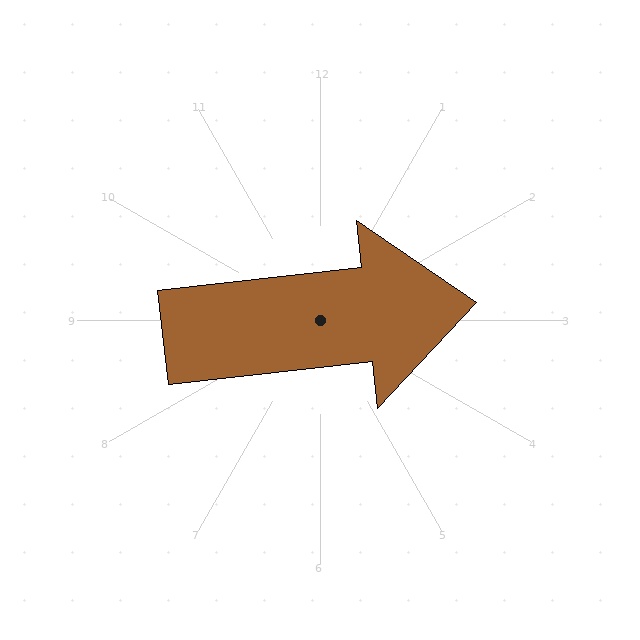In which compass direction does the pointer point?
East.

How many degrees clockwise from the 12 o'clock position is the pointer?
Approximately 84 degrees.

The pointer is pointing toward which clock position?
Roughly 3 o'clock.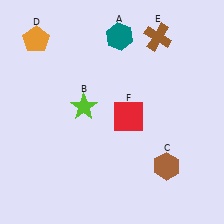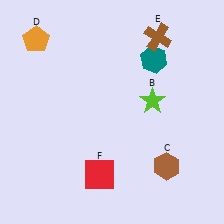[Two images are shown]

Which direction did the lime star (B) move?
The lime star (B) moved right.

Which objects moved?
The objects that moved are: the teal hexagon (A), the lime star (B), the red square (F).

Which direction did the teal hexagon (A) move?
The teal hexagon (A) moved right.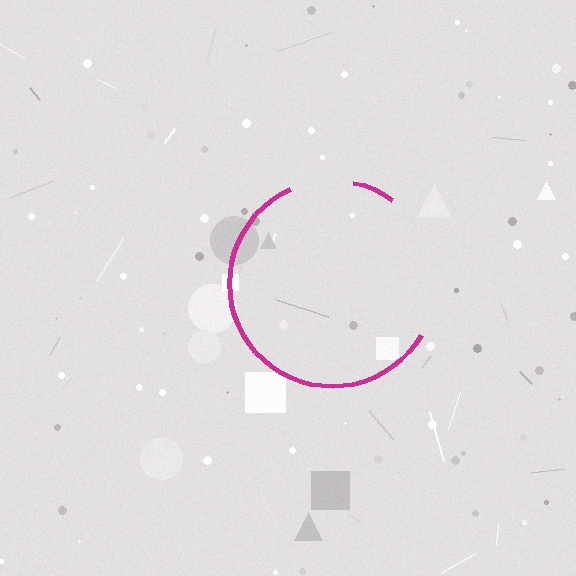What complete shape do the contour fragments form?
The contour fragments form a circle.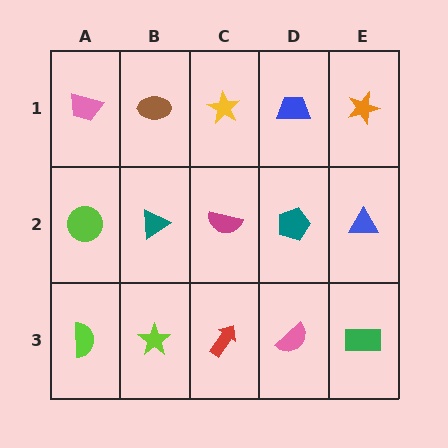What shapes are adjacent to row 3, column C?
A magenta semicircle (row 2, column C), a lime star (row 3, column B), a pink semicircle (row 3, column D).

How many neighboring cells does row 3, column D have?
3.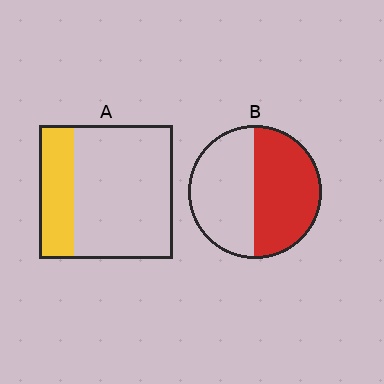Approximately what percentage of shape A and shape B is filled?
A is approximately 25% and B is approximately 50%.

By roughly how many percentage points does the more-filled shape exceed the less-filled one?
By roughly 25 percentage points (B over A).